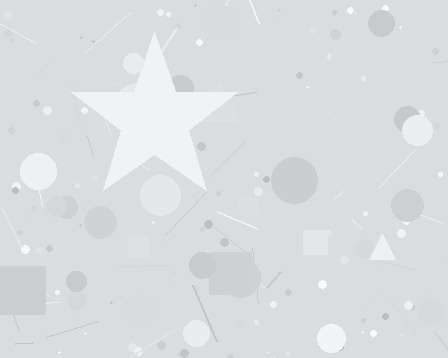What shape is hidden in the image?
A star is hidden in the image.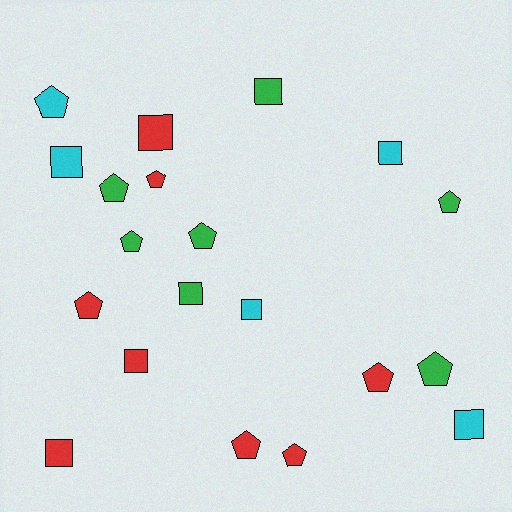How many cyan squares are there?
There are 4 cyan squares.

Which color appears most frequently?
Red, with 8 objects.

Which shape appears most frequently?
Pentagon, with 11 objects.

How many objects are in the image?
There are 20 objects.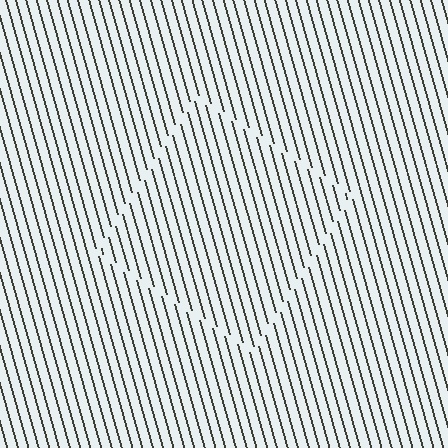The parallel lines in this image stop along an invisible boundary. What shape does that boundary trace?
An illusory square. The interior of the shape contains the same grating, shifted by half a period — the contour is defined by the phase discontinuity where line-ends from the inner and outer gratings abut.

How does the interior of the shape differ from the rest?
The interior of the shape contains the same grating, shifted by half a period — the contour is defined by the phase discontinuity where line-ends from the inner and outer gratings abut.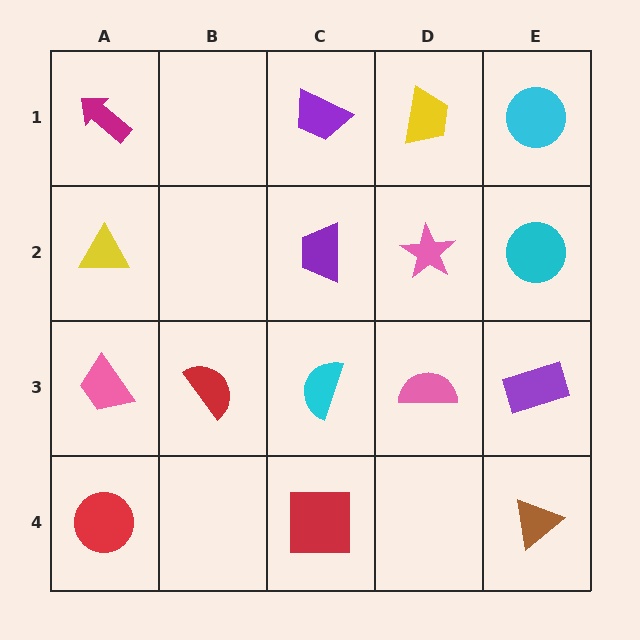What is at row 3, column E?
A purple rectangle.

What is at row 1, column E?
A cyan circle.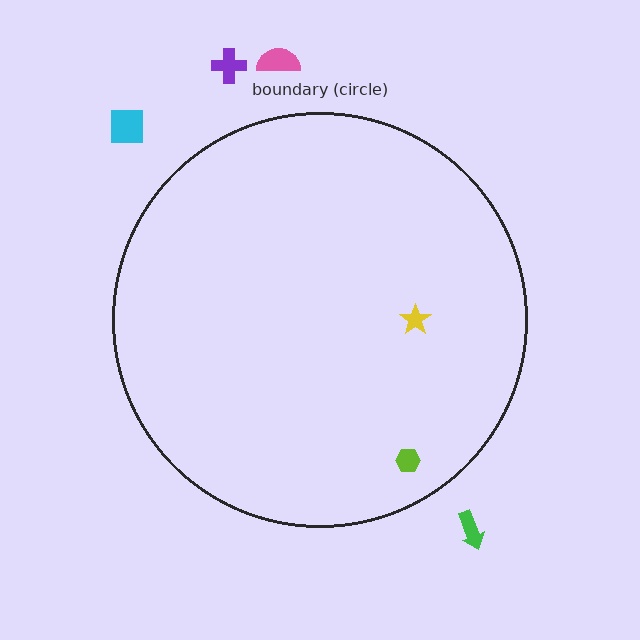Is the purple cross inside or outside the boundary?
Outside.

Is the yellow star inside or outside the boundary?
Inside.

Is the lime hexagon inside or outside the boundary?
Inside.